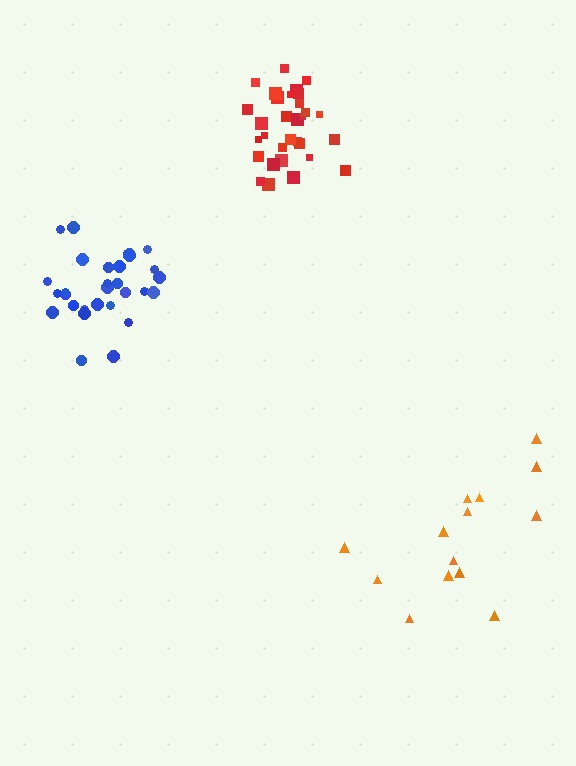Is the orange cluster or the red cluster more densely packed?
Red.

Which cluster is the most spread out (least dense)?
Orange.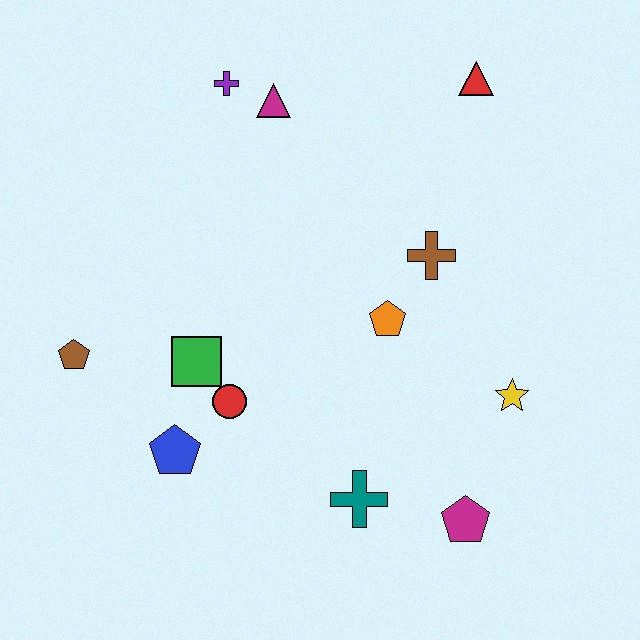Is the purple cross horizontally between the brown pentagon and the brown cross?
Yes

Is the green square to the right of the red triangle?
No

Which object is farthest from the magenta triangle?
The magenta pentagon is farthest from the magenta triangle.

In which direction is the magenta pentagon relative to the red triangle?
The magenta pentagon is below the red triangle.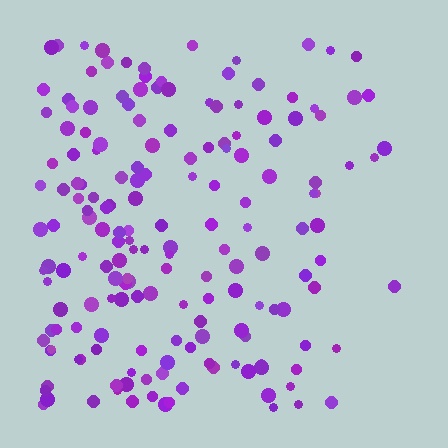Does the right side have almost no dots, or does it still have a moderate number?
Still a moderate number, just noticeably fewer than the left.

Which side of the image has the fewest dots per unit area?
The right.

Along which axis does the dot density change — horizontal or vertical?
Horizontal.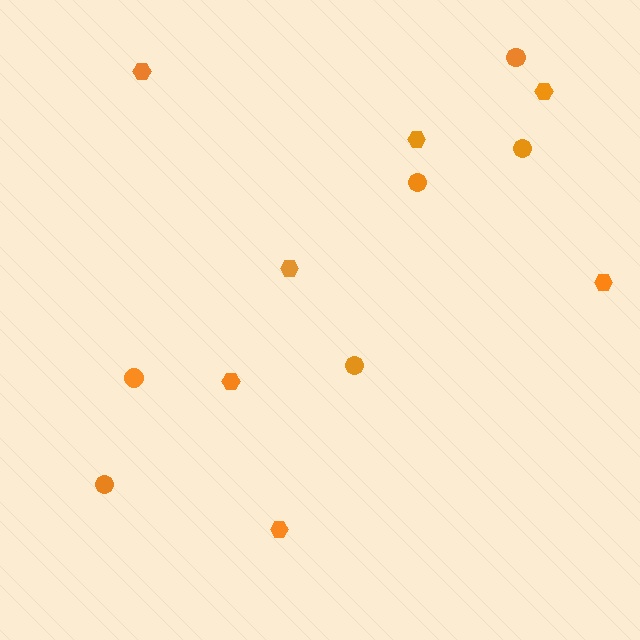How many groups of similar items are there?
There are 2 groups: one group of circles (6) and one group of hexagons (7).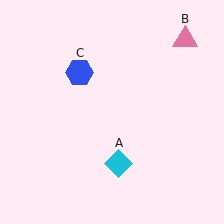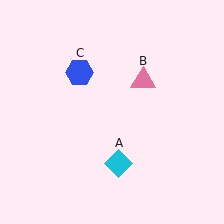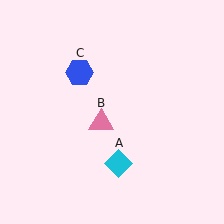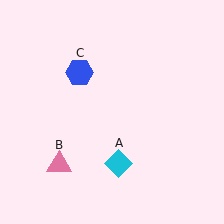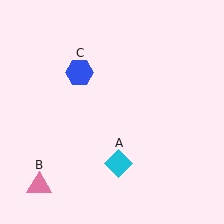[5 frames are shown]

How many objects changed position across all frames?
1 object changed position: pink triangle (object B).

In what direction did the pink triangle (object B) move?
The pink triangle (object B) moved down and to the left.